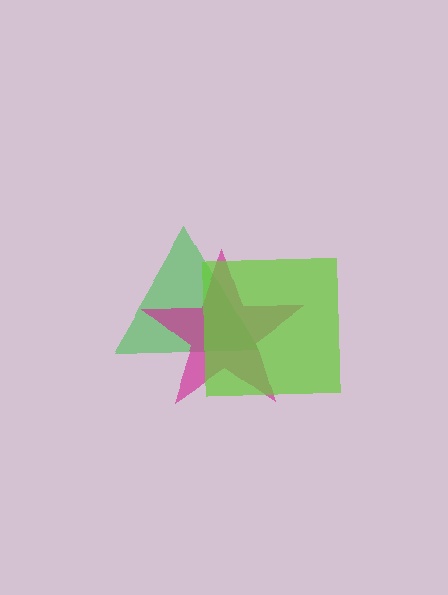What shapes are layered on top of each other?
The layered shapes are: a green triangle, a magenta star, a lime square.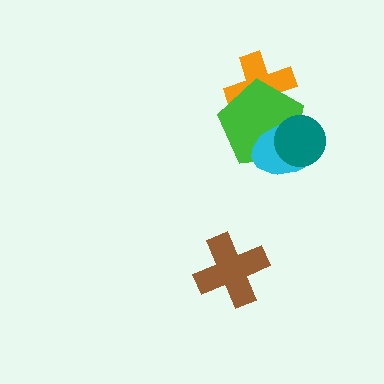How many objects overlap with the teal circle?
2 objects overlap with the teal circle.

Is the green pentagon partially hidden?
Yes, it is partially covered by another shape.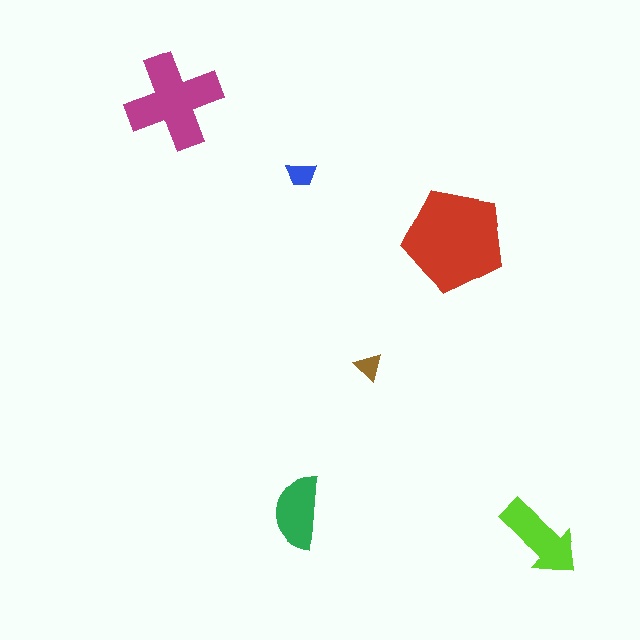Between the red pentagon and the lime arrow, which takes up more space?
The red pentagon.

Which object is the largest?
The red pentagon.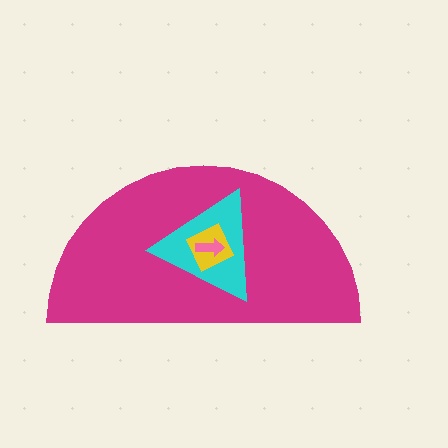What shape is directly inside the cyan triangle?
The yellow diamond.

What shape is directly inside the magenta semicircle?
The cyan triangle.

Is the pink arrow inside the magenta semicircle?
Yes.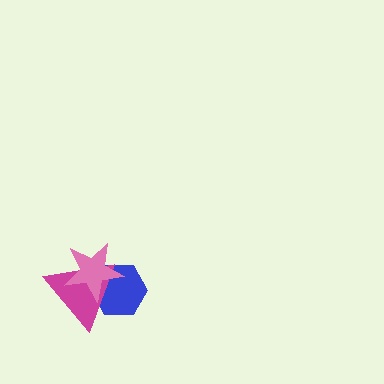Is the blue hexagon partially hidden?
Yes, it is partially covered by another shape.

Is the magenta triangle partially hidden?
Yes, it is partially covered by another shape.